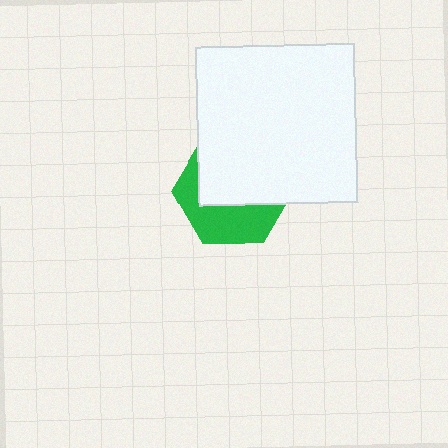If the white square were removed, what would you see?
You would see the complete green hexagon.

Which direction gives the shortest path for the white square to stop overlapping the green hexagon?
Moving up gives the shortest separation.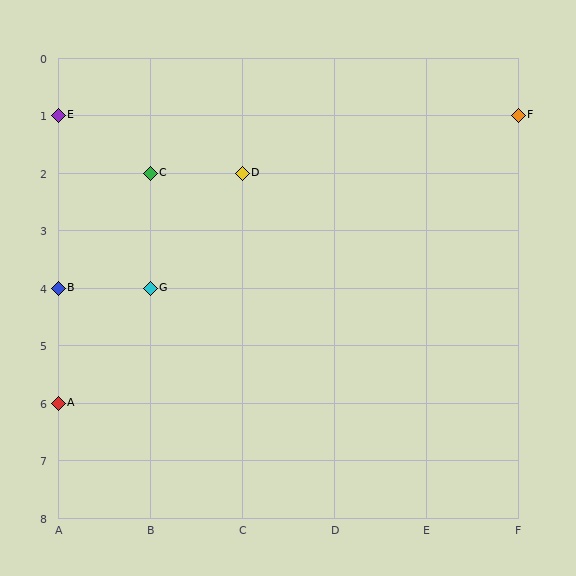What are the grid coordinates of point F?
Point F is at grid coordinates (F, 1).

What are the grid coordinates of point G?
Point G is at grid coordinates (B, 4).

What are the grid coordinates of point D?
Point D is at grid coordinates (C, 2).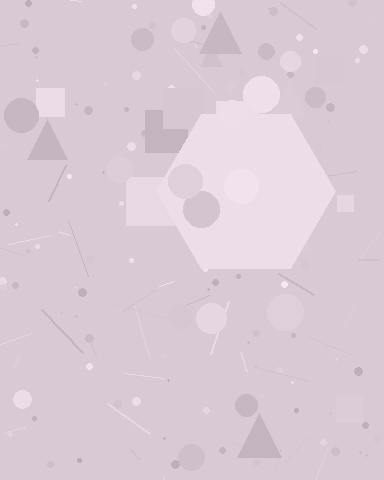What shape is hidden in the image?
A hexagon is hidden in the image.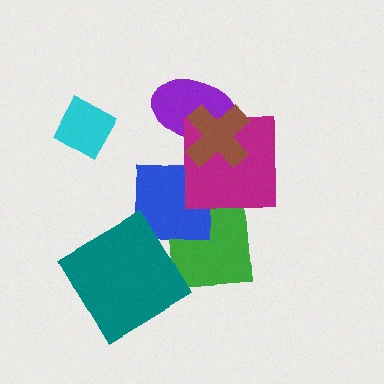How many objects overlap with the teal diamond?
0 objects overlap with the teal diamond.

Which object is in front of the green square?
The blue square is in front of the green square.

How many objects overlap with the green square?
1 object overlaps with the green square.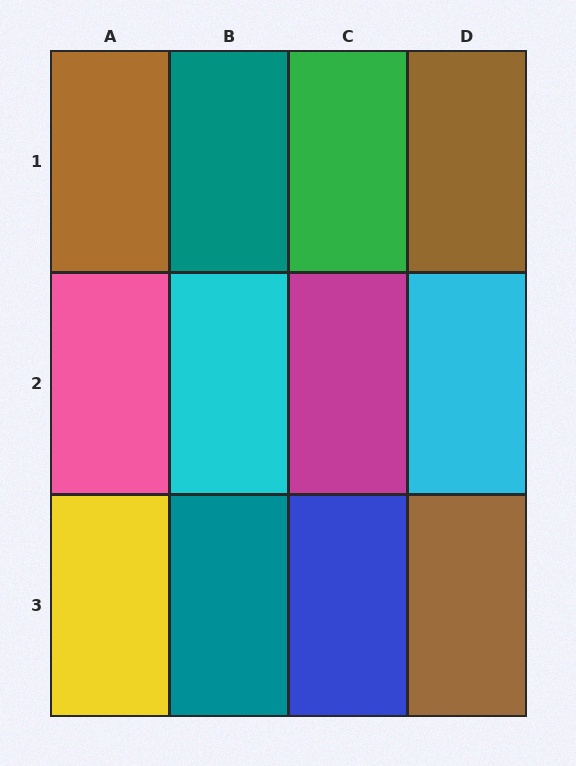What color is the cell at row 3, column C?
Blue.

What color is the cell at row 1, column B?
Teal.